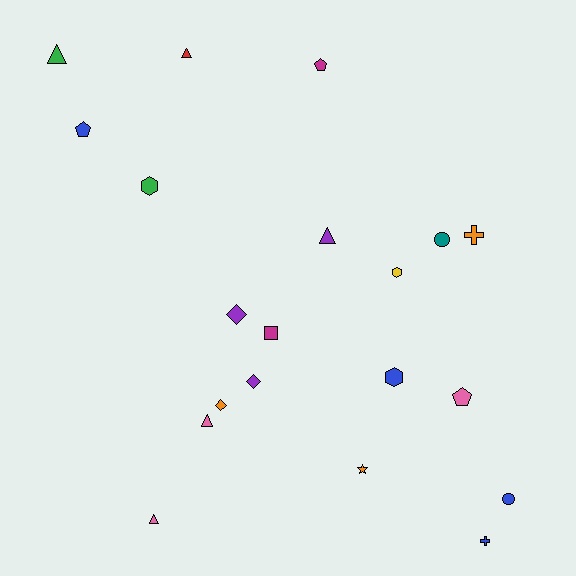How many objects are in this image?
There are 20 objects.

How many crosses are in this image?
There are 2 crosses.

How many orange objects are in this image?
There are 3 orange objects.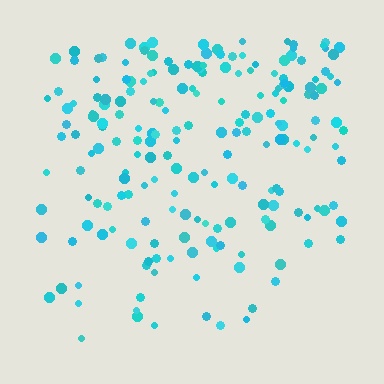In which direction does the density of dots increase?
From bottom to top, with the top side densest.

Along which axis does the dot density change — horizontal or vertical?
Vertical.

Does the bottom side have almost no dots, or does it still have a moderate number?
Still a moderate number, just noticeably fewer than the top.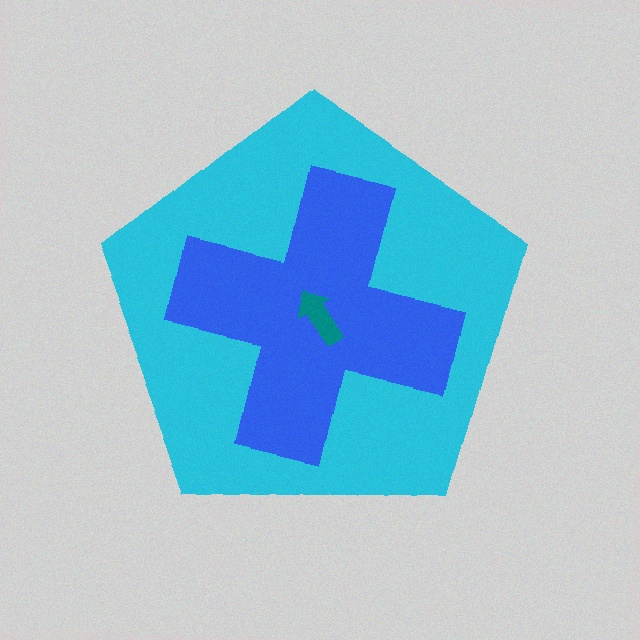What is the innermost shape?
The teal arrow.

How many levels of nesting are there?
3.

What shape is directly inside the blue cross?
The teal arrow.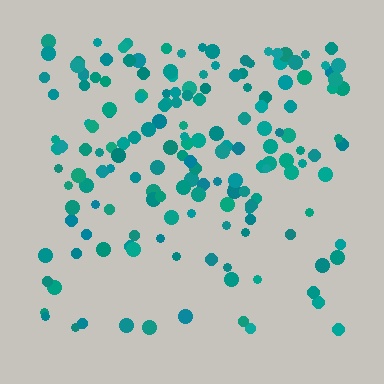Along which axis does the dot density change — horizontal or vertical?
Vertical.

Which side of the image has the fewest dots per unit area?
The bottom.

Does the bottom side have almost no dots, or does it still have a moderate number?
Still a moderate number, just noticeably fewer than the top.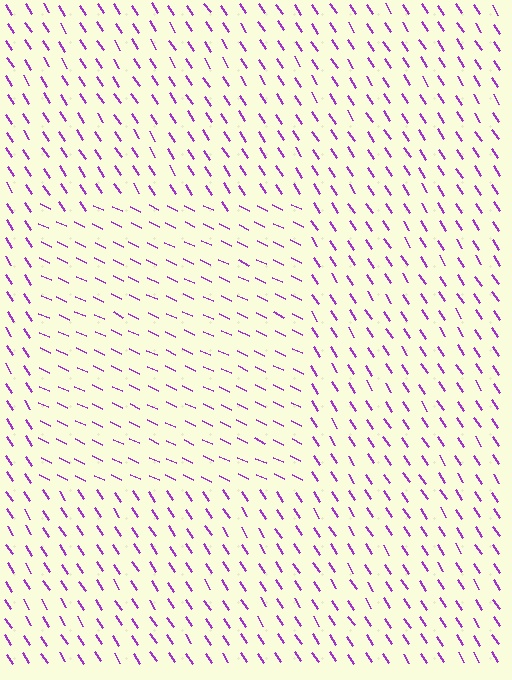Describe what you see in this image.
The image is filled with small purple line segments. A rectangle region in the image has lines oriented differently from the surrounding lines, creating a visible texture boundary.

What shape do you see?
I see a rectangle.